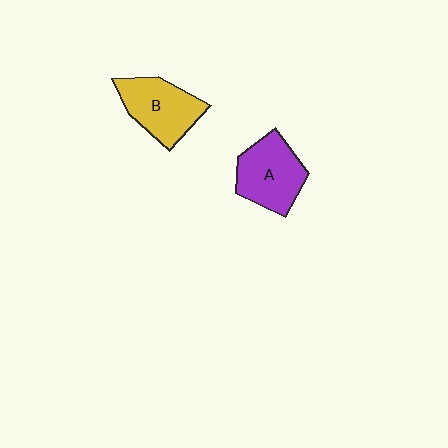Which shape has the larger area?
Shape A (purple).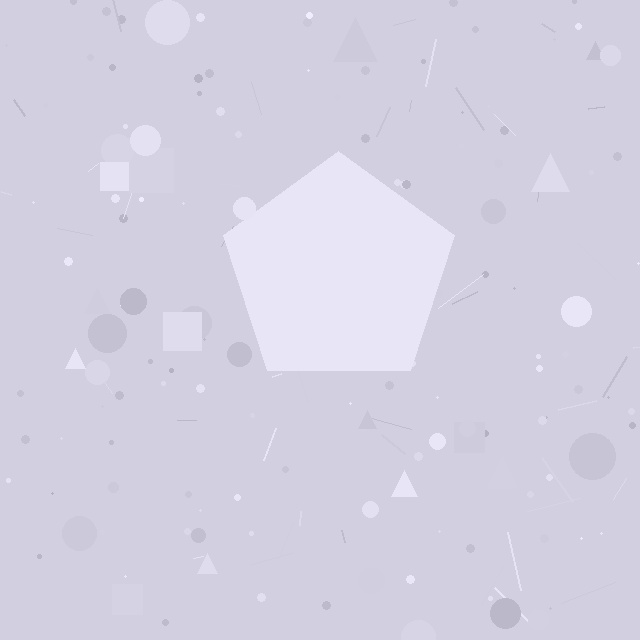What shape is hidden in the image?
A pentagon is hidden in the image.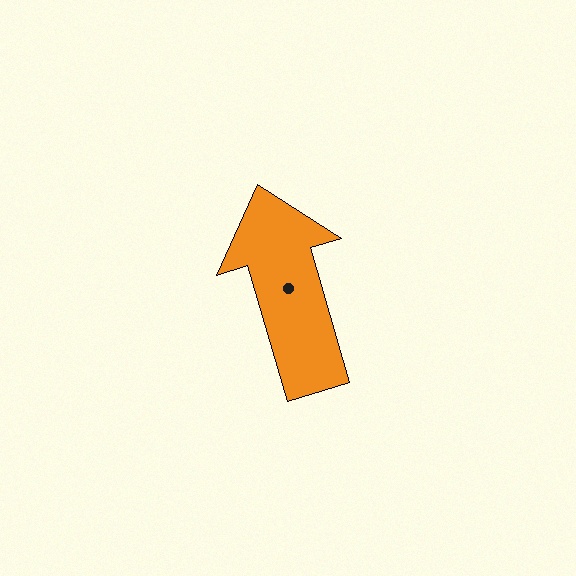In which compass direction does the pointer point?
North.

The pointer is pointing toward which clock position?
Roughly 11 o'clock.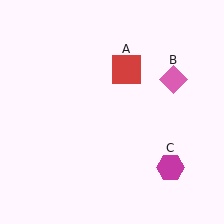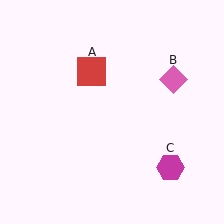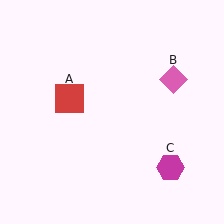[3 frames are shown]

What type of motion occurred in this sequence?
The red square (object A) rotated counterclockwise around the center of the scene.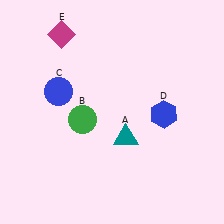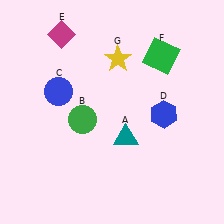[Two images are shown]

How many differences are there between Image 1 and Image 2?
There are 2 differences between the two images.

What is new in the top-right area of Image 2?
A yellow star (G) was added in the top-right area of Image 2.